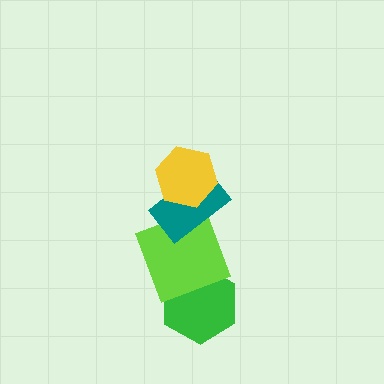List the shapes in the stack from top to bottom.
From top to bottom: the yellow hexagon, the teal rectangle, the lime square, the green hexagon.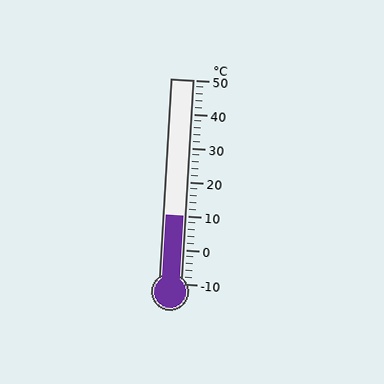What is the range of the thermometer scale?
The thermometer scale ranges from -10°C to 50°C.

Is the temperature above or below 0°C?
The temperature is above 0°C.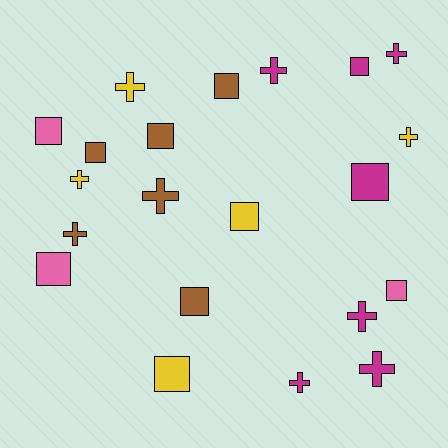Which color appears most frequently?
Magenta, with 7 objects.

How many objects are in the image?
There are 21 objects.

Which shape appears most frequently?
Square, with 11 objects.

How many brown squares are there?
There are 4 brown squares.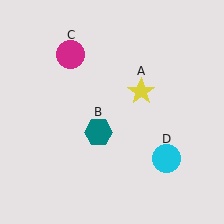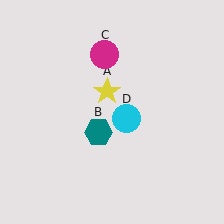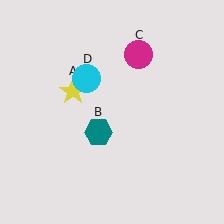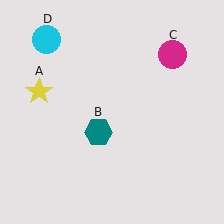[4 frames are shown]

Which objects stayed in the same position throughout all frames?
Teal hexagon (object B) remained stationary.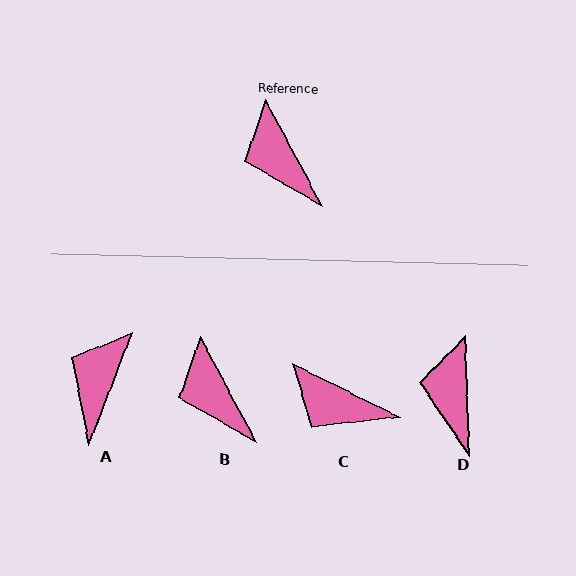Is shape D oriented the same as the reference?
No, it is off by about 26 degrees.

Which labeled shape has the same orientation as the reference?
B.